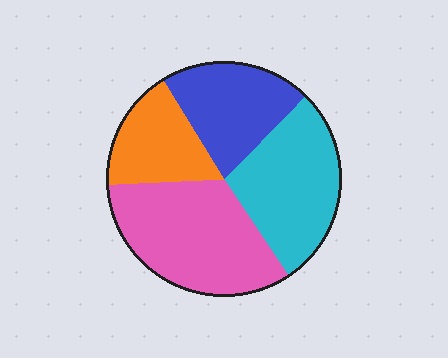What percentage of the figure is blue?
Blue covers about 20% of the figure.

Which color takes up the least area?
Orange, at roughly 15%.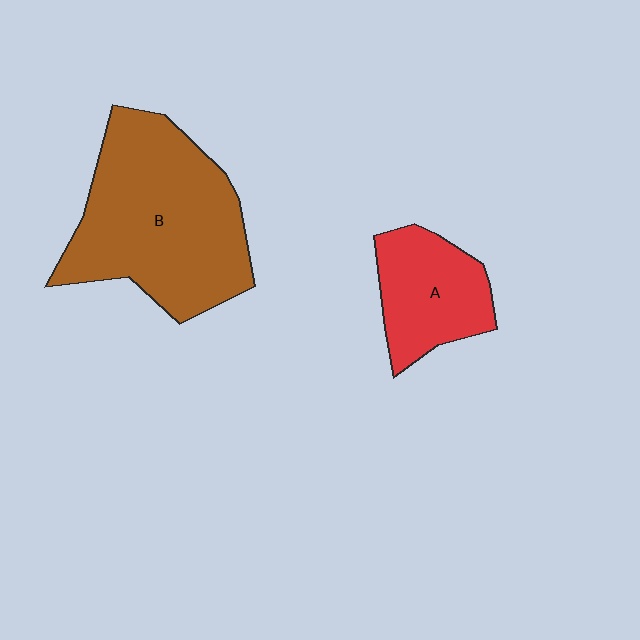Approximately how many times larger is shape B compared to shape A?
Approximately 2.2 times.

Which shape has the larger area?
Shape B (brown).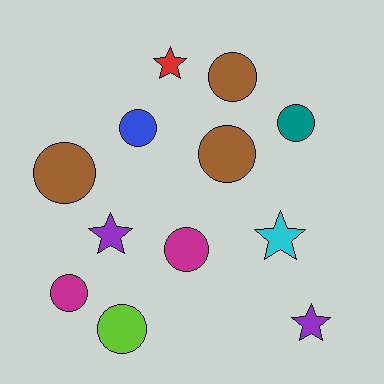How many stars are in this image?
There are 4 stars.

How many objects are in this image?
There are 12 objects.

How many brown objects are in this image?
There are 3 brown objects.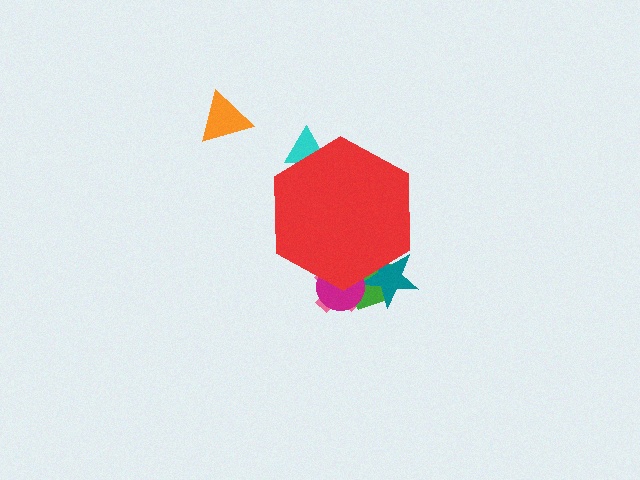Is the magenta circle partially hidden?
Yes, the magenta circle is partially hidden behind the red hexagon.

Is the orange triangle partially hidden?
No, the orange triangle is fully visible.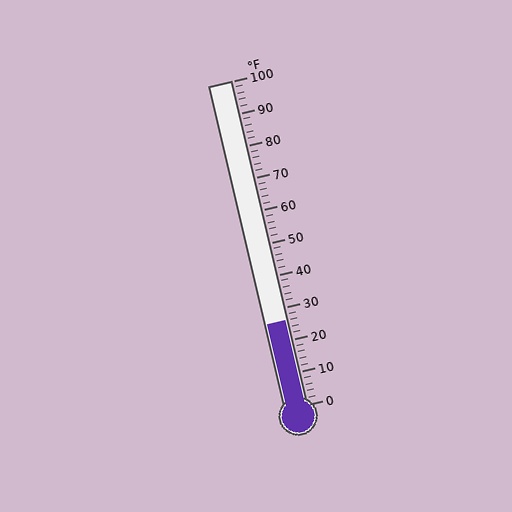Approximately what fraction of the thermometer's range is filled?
The thermometer is filled to approximately 25% of its range.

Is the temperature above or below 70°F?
The temperature is below 70°F.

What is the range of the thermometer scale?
The thermometer scale ranges from 0°F to 100°F.